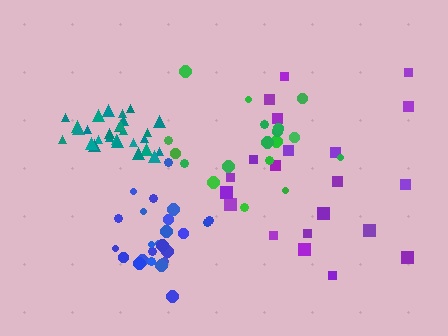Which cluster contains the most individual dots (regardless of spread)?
Teal (28).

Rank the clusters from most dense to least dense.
teal, blue, green, purple.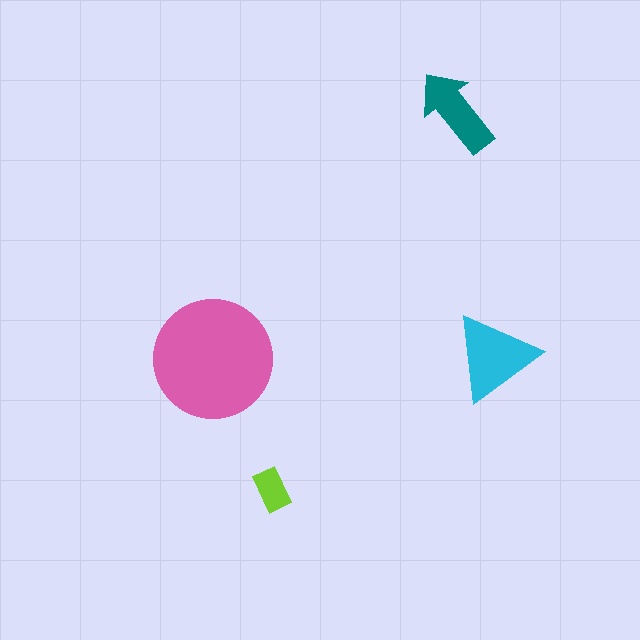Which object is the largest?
The pink circle.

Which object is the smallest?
The lime rectangle.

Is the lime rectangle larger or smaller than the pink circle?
Smaller.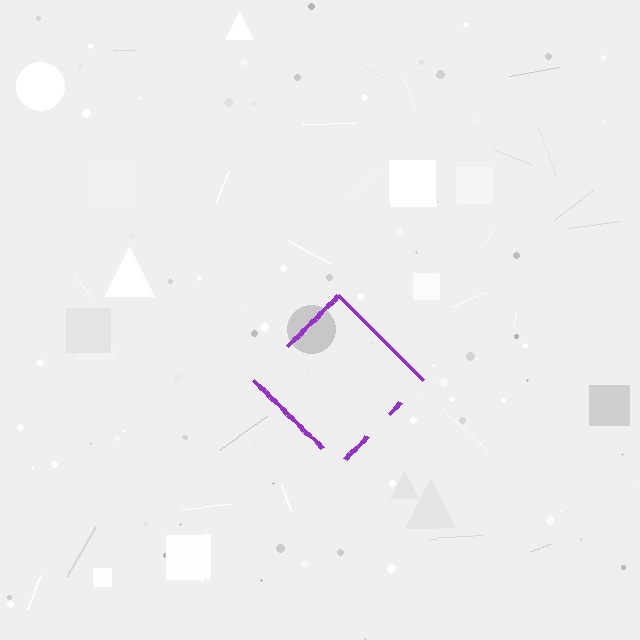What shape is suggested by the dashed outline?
The dashed outline suggests a diamond.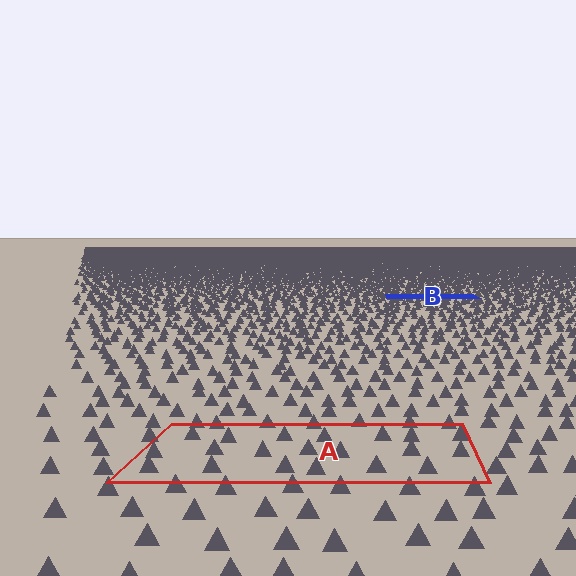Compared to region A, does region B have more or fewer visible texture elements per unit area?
Region B has more texture elements per unit area — they are packed more densely because it is farther away.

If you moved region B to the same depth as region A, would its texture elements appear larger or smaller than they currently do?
They would appear larger. At a closer depth, the same texture elements are projected at a bigger on-screen size.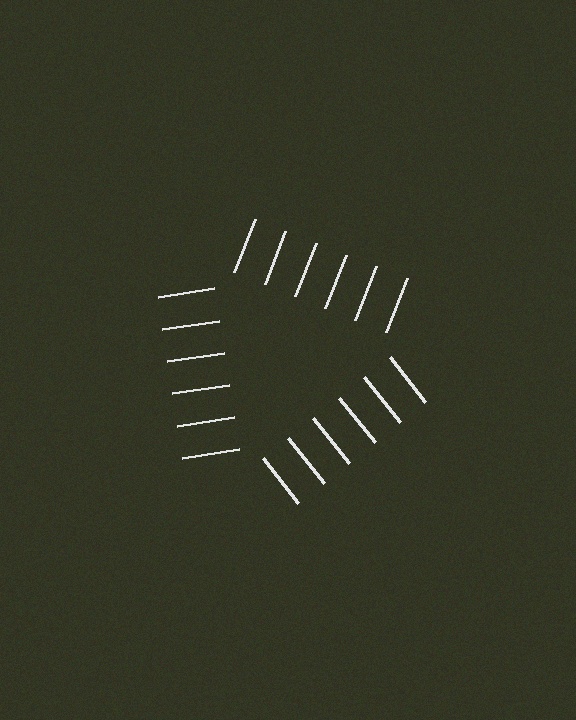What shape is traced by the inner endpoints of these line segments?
An illusory triangle — the line segments terminate on its edges but no continuous stroke is drawn.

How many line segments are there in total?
18 — 6 along each of the 3 edges.